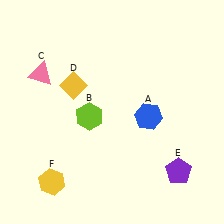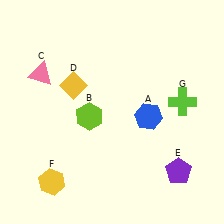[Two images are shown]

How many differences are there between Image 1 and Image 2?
There is 1 difference between the two images.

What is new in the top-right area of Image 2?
A lime cross (G) was added in the top-right area of Image 2.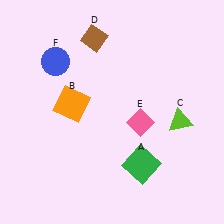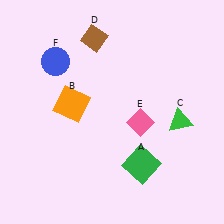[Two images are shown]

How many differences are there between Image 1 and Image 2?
There is 1 difference between the two images.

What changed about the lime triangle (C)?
In Image 1, C is lime. In Image 2, it changed to green.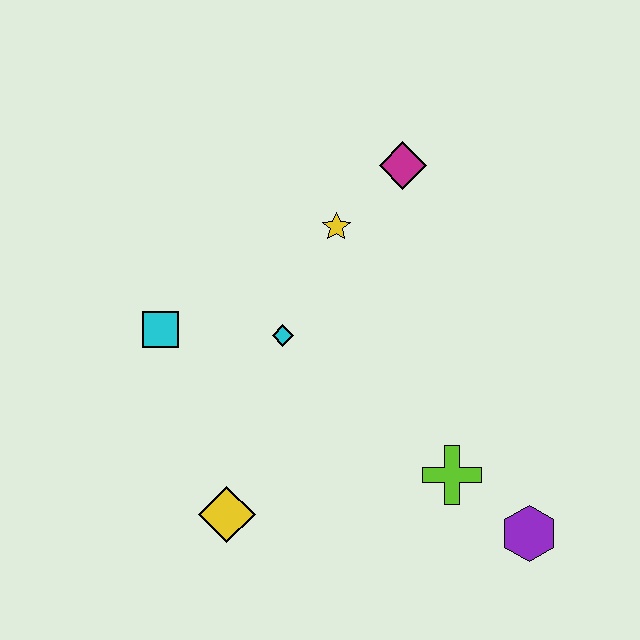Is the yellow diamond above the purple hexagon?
Yes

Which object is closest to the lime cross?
The purple hexagon is closest to the lime cross.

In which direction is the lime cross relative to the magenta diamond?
The lime cross is below the magenta diamond.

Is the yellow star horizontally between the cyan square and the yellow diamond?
No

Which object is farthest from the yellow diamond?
The magenta diamond is farthest from the yellow diamond.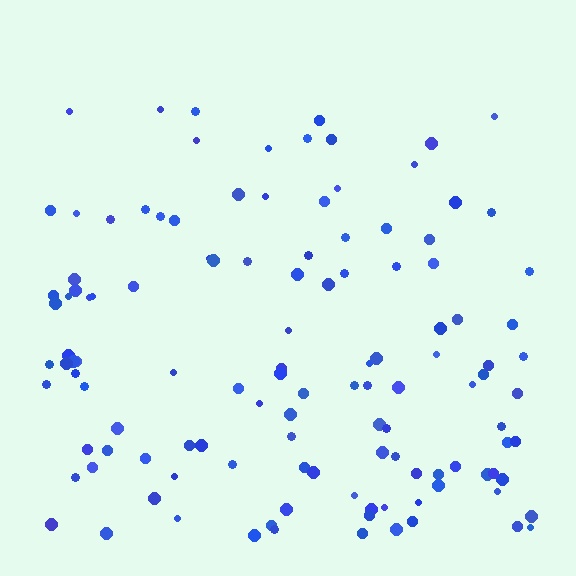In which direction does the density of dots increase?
From top to bottom, with the bottom side densest.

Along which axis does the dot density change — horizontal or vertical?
Vertical.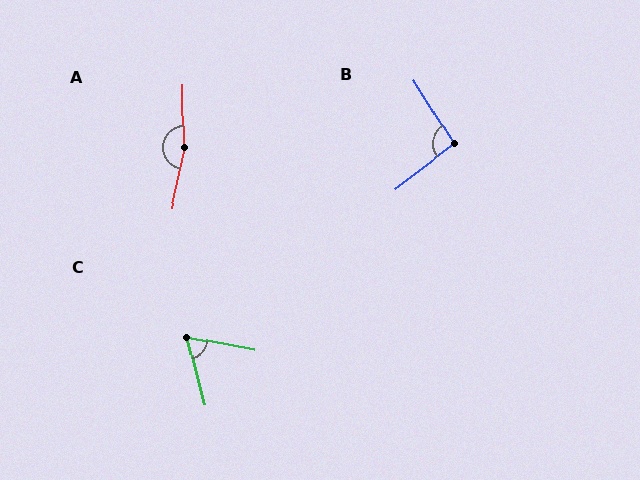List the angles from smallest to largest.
C (64°), B (95°), A (167°).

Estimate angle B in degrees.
Approximately 95 degrees.